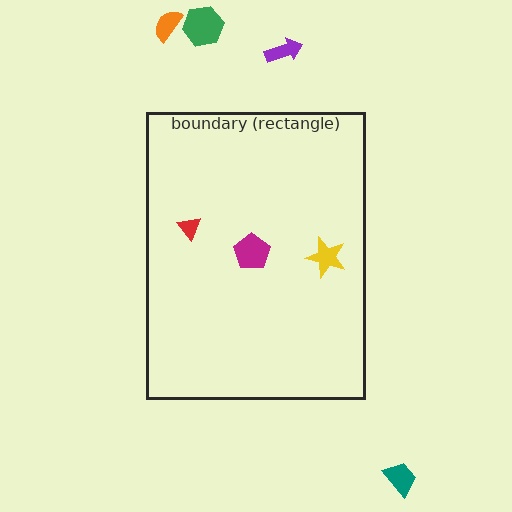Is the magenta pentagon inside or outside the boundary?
Inside.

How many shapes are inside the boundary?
3 inside, 4 outside.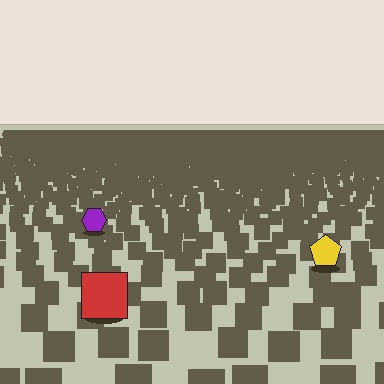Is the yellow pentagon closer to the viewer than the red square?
No. The red square is closer — you can tell from the texture gradient: the ground texture is coarser near it.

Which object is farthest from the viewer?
The purple hexagon is farthest from the viewer. It appears smaller and the ground texture around it is denser.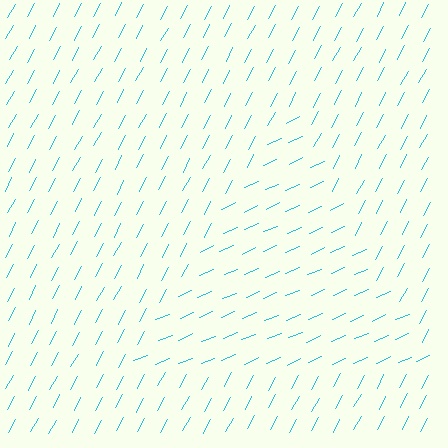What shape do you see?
I see a triangle.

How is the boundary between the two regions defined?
The boundary is defined purely by a change in line orientation (approximately 39 degrees difference). All lines are the same color and thickness.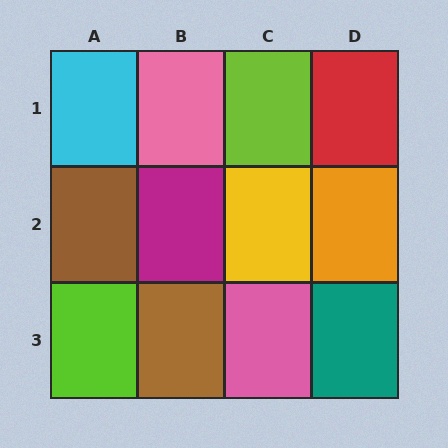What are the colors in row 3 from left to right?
Lime, brown, pink, teal.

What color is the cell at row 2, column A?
Brown.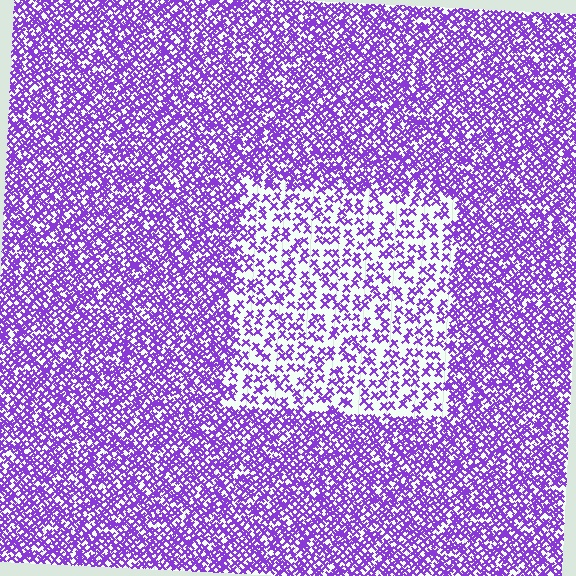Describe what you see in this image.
The image contains small purple elements arranged at two different densities. A rectangle-shaped region is visible where the elements are less densely packed than the surrounding area.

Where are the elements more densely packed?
The elements are more densely packed outside the rectangle boundary.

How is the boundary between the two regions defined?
The boundary is defined by a change in element density (approximately 2.2x ratio). All elements are the same color, size, and shape.